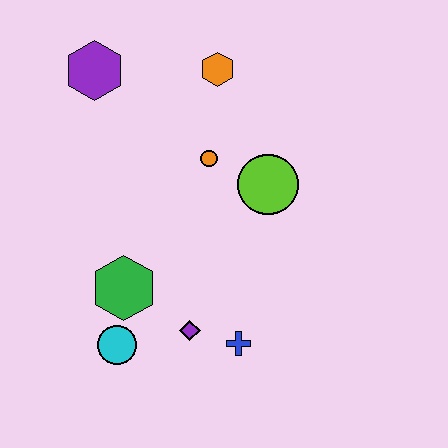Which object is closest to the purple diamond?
The blue cross is closest to the purple diamond.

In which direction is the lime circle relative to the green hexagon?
The lime circle is to the right of the green hexagon.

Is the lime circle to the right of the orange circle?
Yes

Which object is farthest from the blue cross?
The purple hexagon is farthest from the blue cross.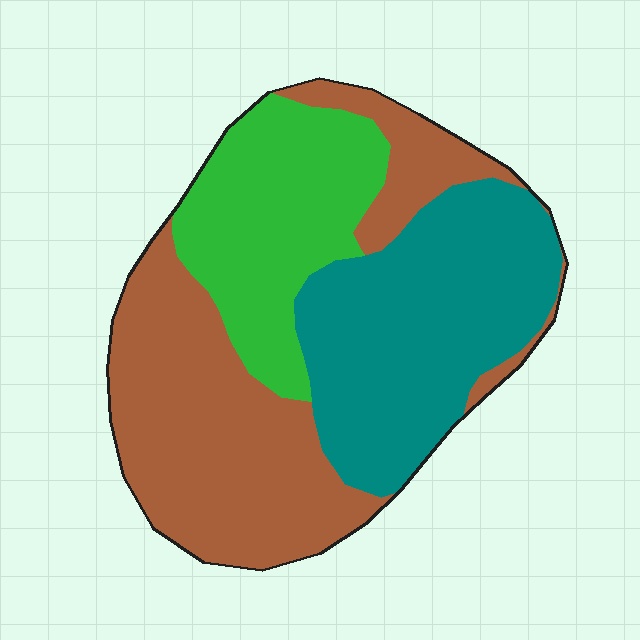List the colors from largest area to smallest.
From largest to smallest: brown, teal, green.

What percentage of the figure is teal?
Teal covers roughly 35% of the figure.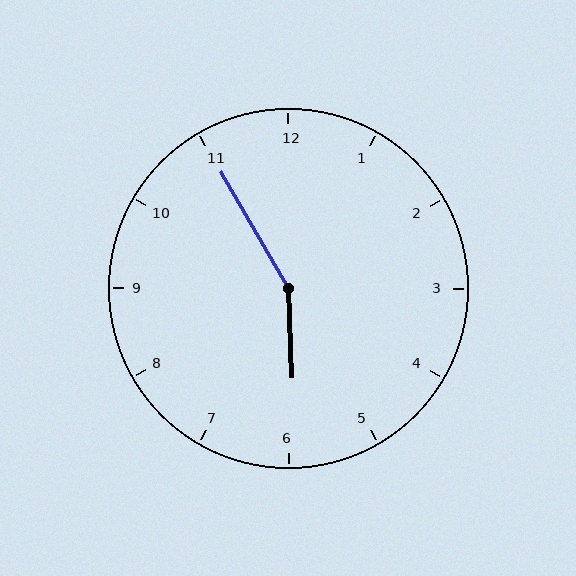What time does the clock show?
5:55.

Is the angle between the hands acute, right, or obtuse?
It is obtuse.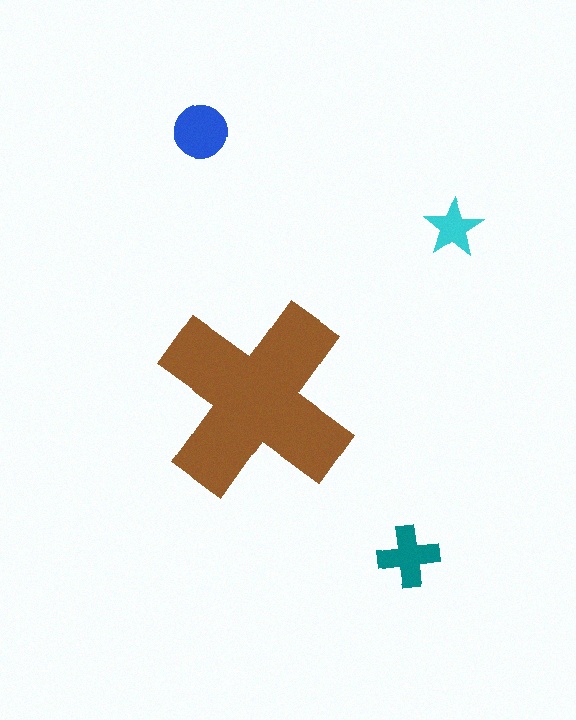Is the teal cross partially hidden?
No, the teal cross is fully visible.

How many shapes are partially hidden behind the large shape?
0 shapes are partially hidden.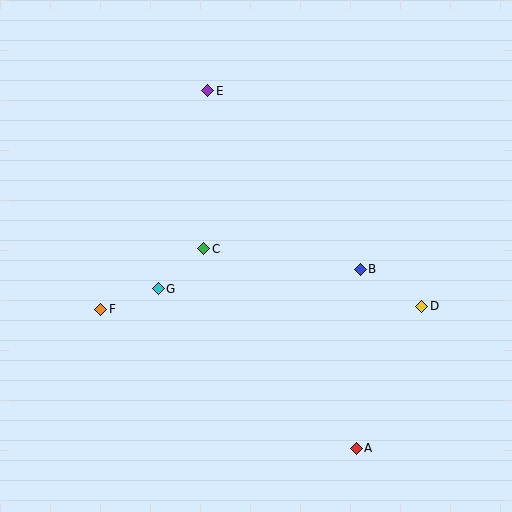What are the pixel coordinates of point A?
Point A is at (356, 448).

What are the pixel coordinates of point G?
Point G is at (158, 289).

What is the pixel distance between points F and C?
The distance between F and C is 119 pixels.